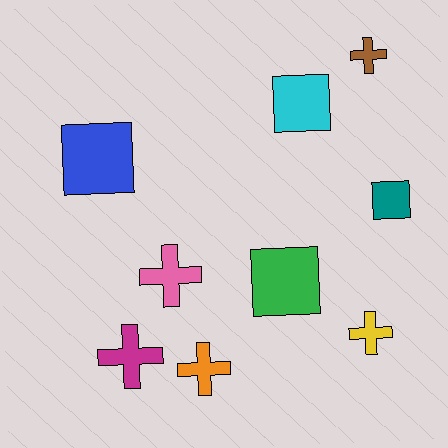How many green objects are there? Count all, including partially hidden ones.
There is 1 green object.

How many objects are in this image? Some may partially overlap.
There are 9 objects.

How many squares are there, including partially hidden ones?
There are 4 squares.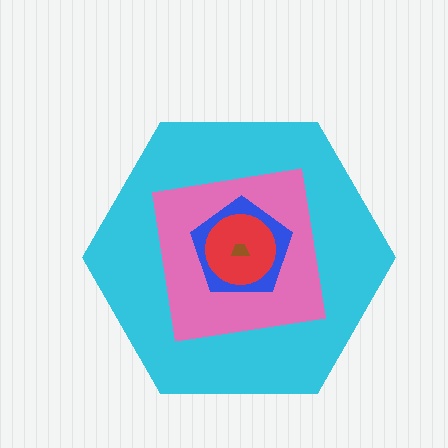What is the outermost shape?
The cyan hexagon.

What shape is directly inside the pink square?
The blue pentagon.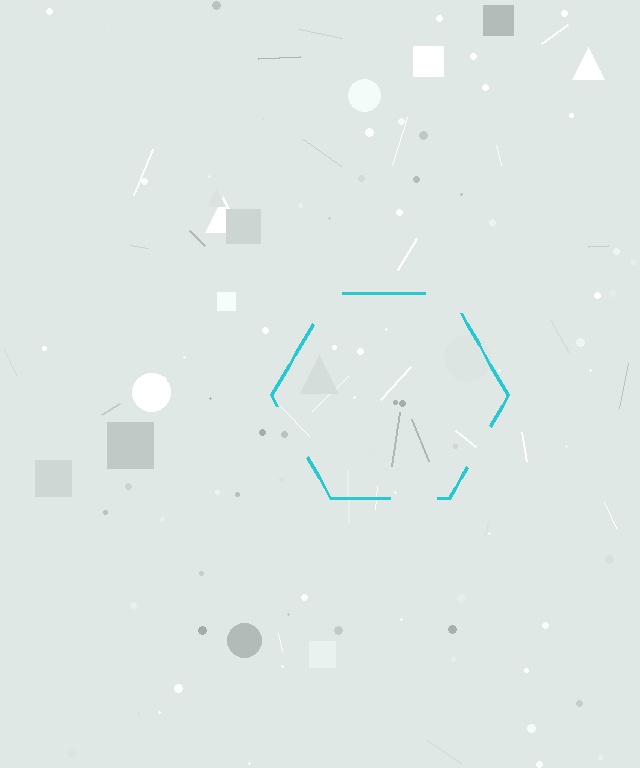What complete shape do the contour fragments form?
The contour fragments form a hexagon.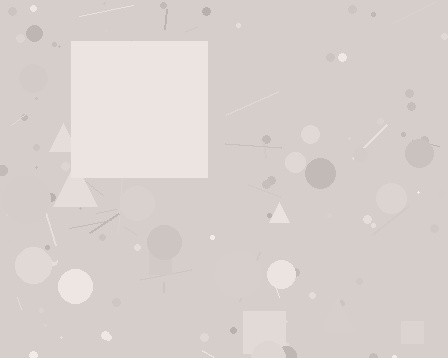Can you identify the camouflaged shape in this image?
The camouflaged shape is a square.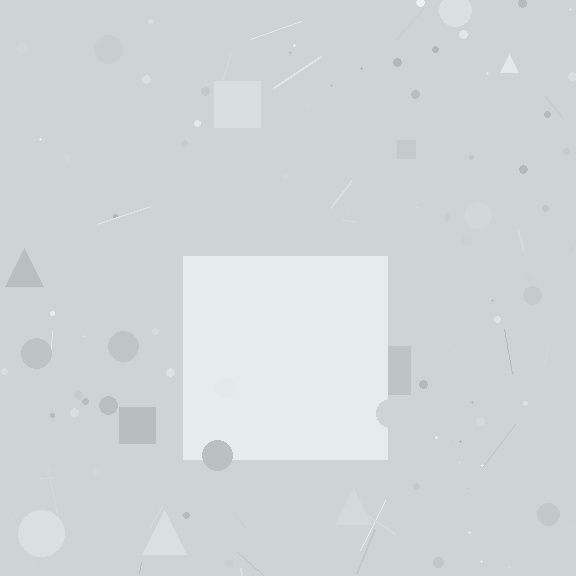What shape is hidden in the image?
A square is hidden in the image.